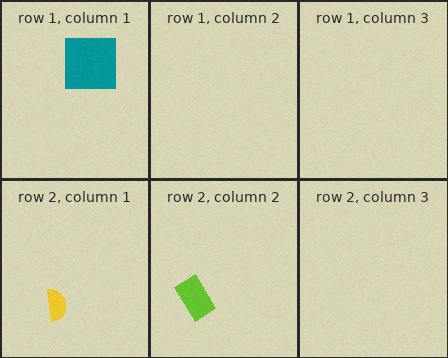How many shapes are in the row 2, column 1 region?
1.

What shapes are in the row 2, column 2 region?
The lime rectangle.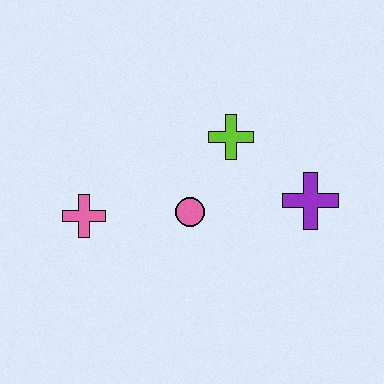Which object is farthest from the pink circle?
The purple cross is farthest from the pink circle.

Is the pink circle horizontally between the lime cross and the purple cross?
No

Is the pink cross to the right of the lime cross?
No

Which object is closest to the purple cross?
The lime cross is closest to the purple cross.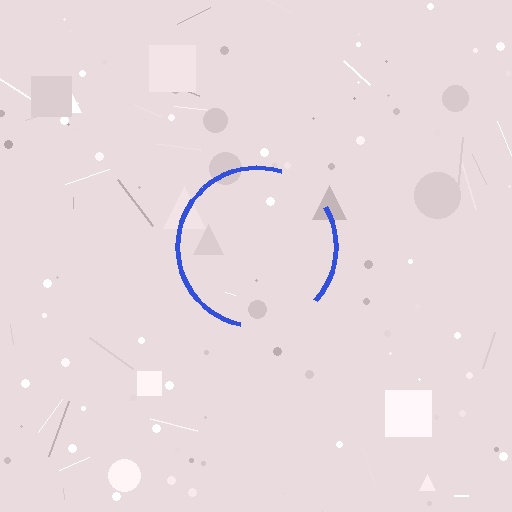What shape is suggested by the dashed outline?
The dashed outline suggests a circle.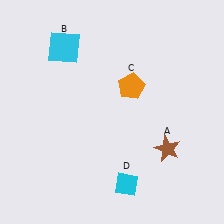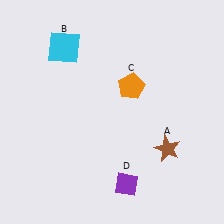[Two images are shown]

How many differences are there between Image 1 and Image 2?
There is 1 difference between the two images.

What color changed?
The diamond (D) changed from cyan in Image 1 to purple in Image 2.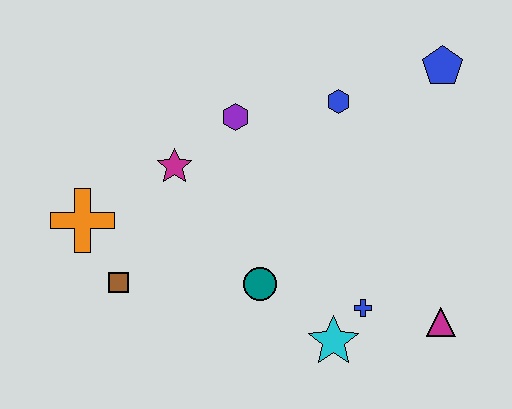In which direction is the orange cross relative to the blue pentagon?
The orange cross is to the left of the blue pentagon.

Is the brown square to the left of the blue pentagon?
Yes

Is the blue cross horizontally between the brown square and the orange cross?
No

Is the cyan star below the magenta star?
Yes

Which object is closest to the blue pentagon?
The blue hexagon is closest to the blue pentagon.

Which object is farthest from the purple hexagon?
The magenta triangle is farthest from the purple hexagon.